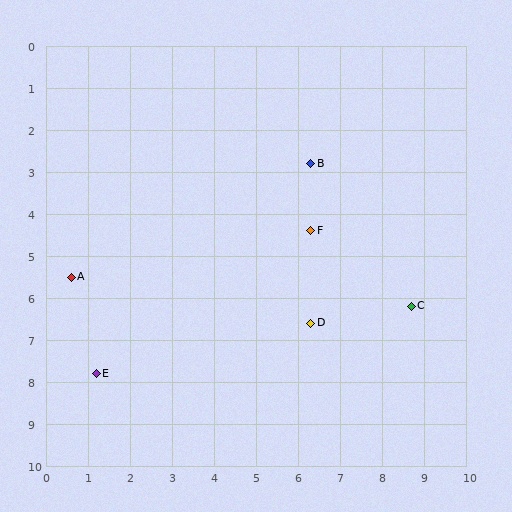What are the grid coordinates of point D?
Point D is at approximately (6.3, 6.6).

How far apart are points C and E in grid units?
Points C and E are about 7.7 grid units apart.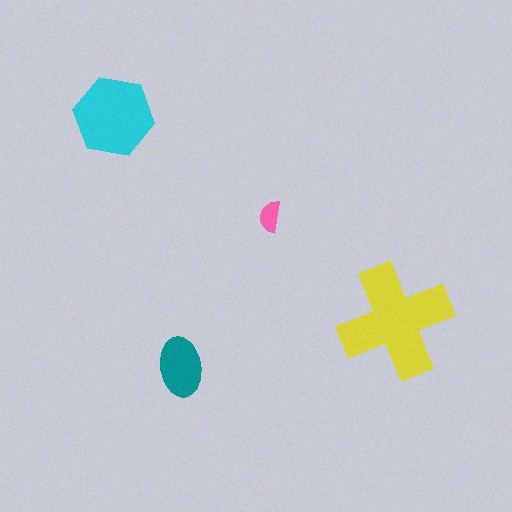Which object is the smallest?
The pink semicircle.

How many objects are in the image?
There are 4 objects in the image.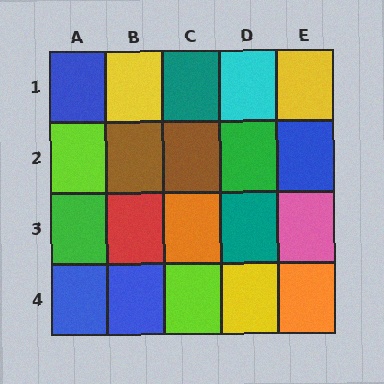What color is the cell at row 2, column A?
Lime.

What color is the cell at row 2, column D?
Green.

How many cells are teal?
2 cells are teal.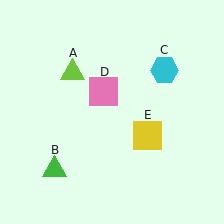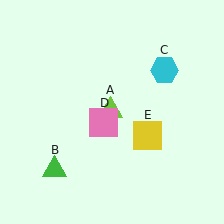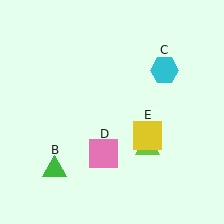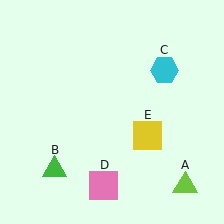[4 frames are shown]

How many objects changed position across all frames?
2 objects changed position: lime triangle (object A), pink square (object D).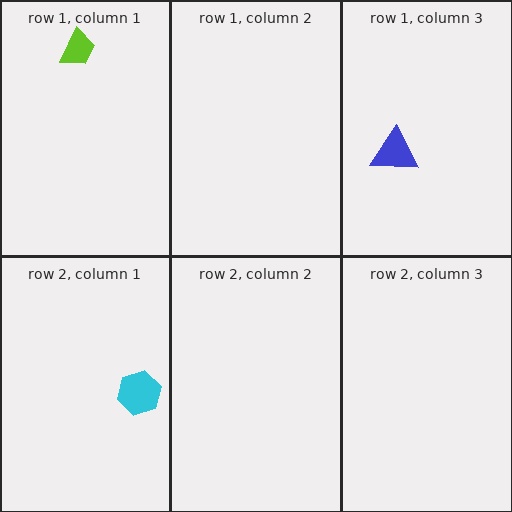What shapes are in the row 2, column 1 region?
The cyan hexagon.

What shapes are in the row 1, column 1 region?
The lime trapezoid.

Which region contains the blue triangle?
The row 1, column 3 region.